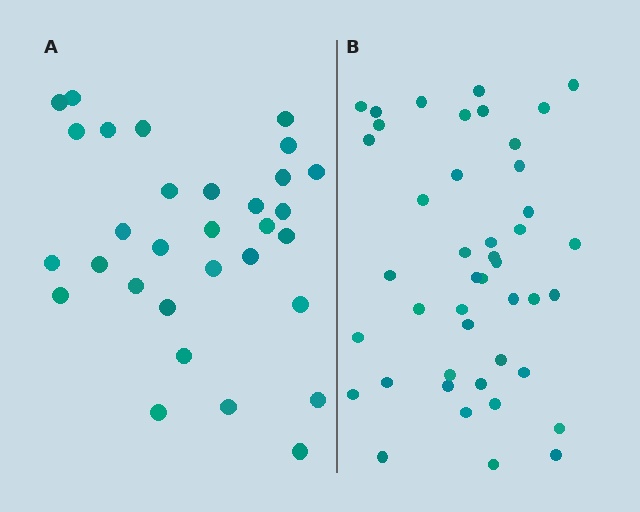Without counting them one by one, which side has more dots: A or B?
Region B (the right region) has more dots.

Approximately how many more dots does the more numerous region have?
Region B has approximately 15 more dots than region A.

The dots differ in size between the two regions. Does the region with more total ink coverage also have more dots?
No. Region A has more total ink coverage because its dots are larger, but region B actually contains more individual dots. Total area can be misleading — the number of items is what matters here.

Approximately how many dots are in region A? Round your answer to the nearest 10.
About 30 dots. (The exact count is 31, which rounds to 30.)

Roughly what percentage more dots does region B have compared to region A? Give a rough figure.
About 40% more.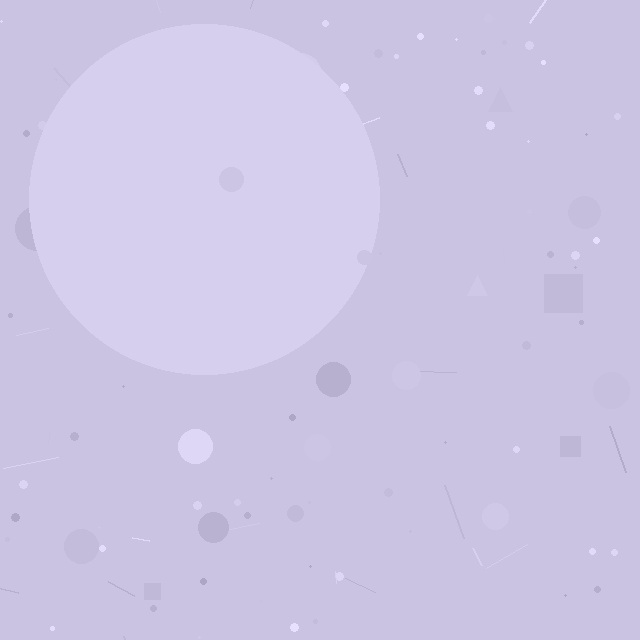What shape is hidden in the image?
A circle is hidden in the image.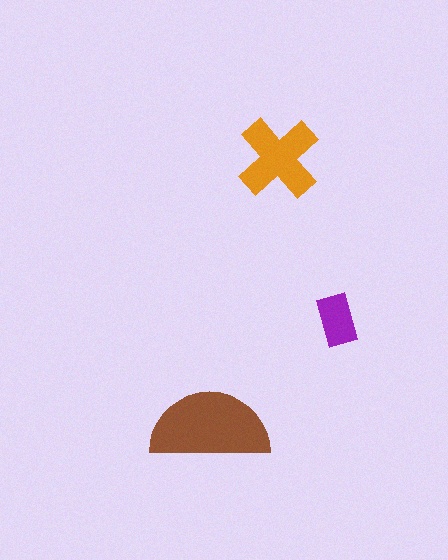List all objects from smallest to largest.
The purple rectangle, the orange cross, the brown semicircle.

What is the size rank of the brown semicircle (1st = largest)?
1st.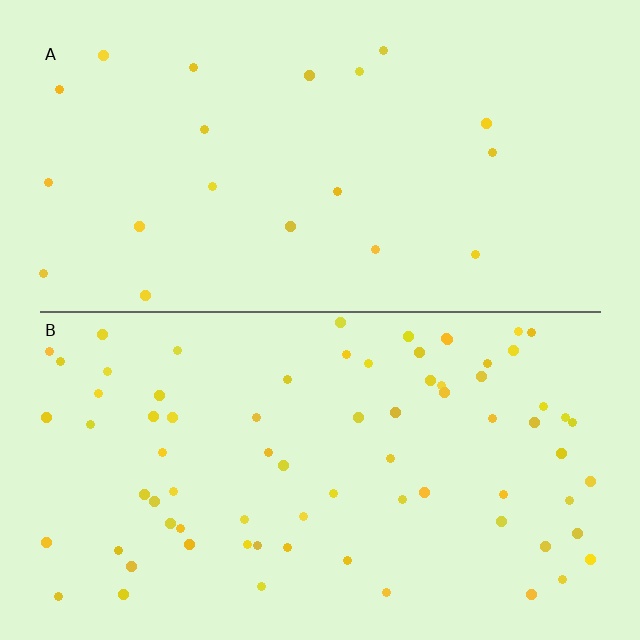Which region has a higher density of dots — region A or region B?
B (the bottom).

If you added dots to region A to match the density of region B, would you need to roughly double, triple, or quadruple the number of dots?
Approximately quadruple.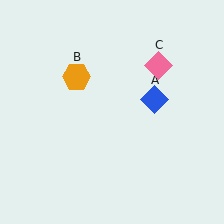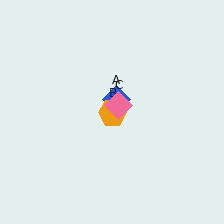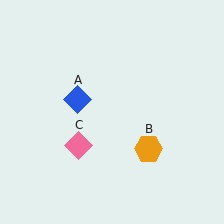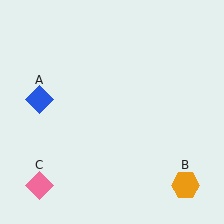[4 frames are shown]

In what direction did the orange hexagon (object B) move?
The orange hexagon (object B) moved down and to the right.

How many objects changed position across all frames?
3 objects changed position: blue diamond (object A), orange hexagon (object B), pink diamond (object C).